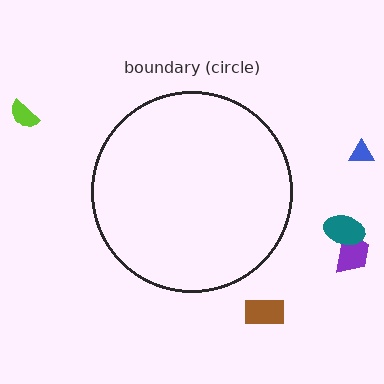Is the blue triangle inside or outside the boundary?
Outside.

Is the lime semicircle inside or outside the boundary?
Outside.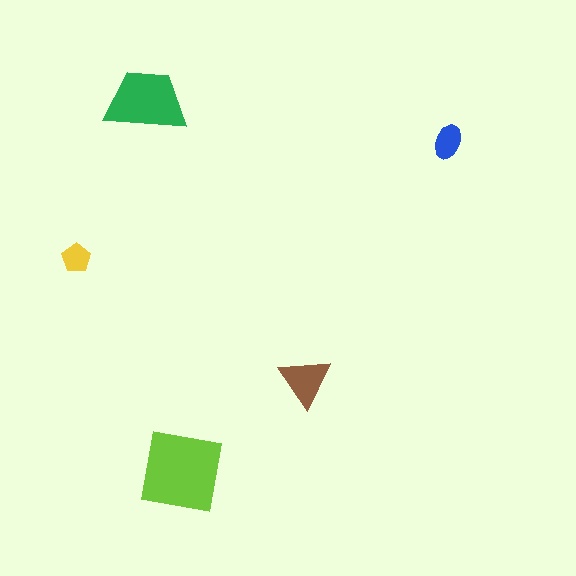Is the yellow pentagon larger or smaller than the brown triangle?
Smaller.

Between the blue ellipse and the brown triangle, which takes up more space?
The brown triangle.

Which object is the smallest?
The yellow pentagon.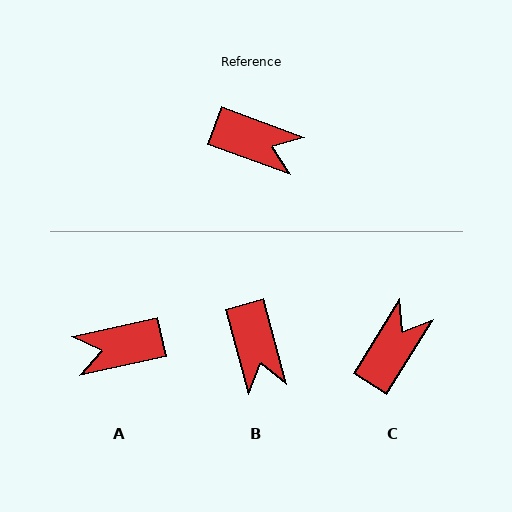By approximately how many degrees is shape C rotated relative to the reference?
Approximately 78 degrees counter-clockwise.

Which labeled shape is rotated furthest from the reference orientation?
A, about 147 degrees away.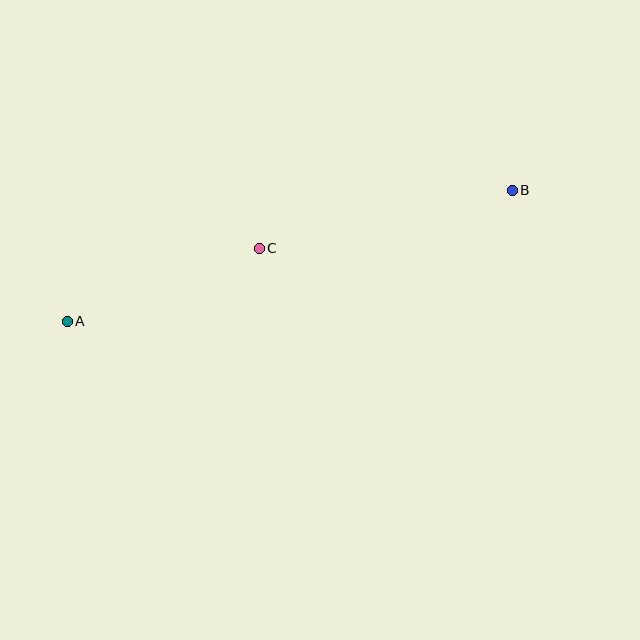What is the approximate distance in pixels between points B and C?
The distance between B and C is approximately 260 pixels.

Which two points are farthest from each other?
Points A and B are farthest from each other.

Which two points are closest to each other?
Points A and C are closest to each other.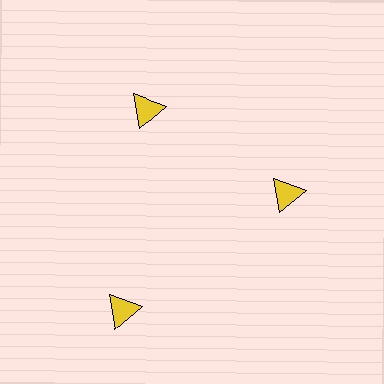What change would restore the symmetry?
The symmetry would be restored by moving it inward, back onto the ring so that all 3 triangles sit at equal angles and equal distance from the center.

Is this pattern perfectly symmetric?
No. The 3 yellow triangles are arranged in a ring, but one element near the 7 o'clock position is pushed outward from the center, breaking the 3-fold rotational symmetry.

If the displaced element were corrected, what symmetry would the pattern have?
It would have 3-fold rotational symmetry — the pattern would map onto itself every 120 degrees.